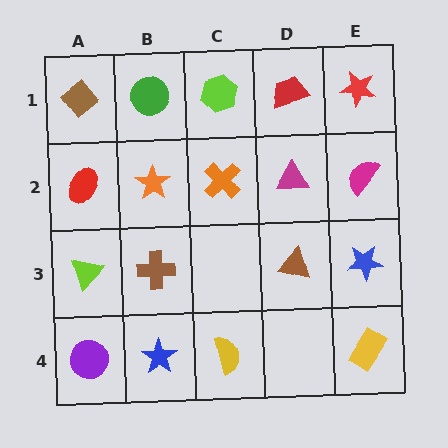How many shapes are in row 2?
5 shapes.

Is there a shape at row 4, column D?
No, that cell is empty.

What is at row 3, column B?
A brown cross.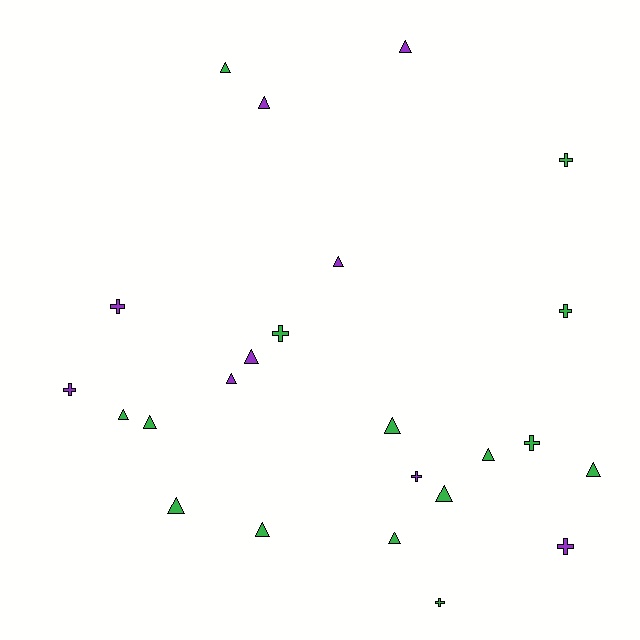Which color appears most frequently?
Green, with 15 objects.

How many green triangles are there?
There are 10 green triangles.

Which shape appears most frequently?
Triangle, with 15 objects.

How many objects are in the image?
There are 24 objects.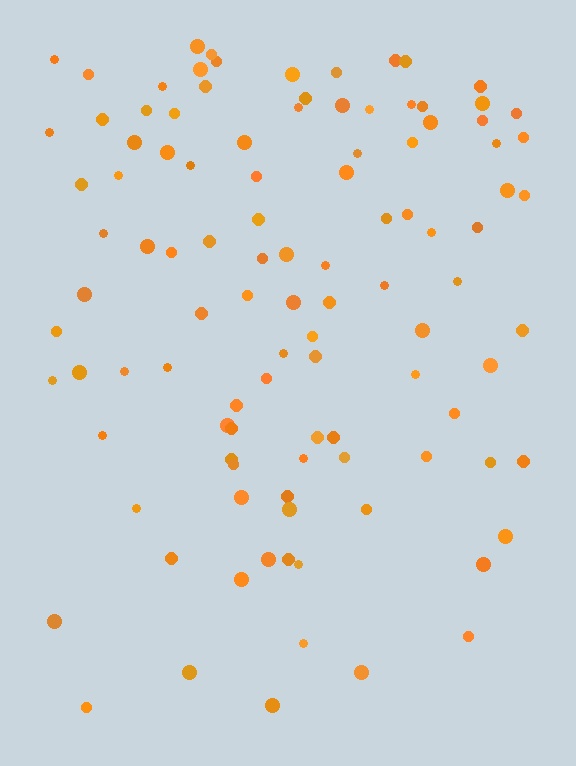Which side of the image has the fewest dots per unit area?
The bottom.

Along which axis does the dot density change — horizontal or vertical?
Vertical.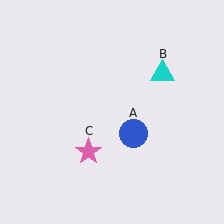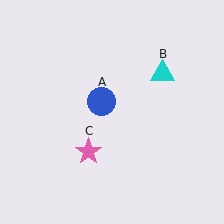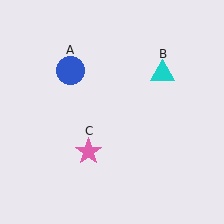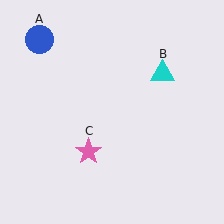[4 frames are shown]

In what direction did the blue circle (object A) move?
The blue circle (object A) moved up and to the left.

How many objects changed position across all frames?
1 object changed position: blue circle (object A).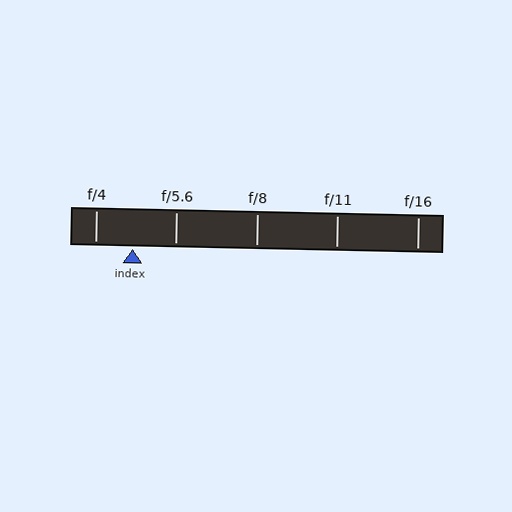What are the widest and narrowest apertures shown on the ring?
The widest aperture shown is f/4 and the narrowest is f/16.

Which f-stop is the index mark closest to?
The index mark is closest to f/4.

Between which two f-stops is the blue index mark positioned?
The index mark is between f/4 and f/5.6.